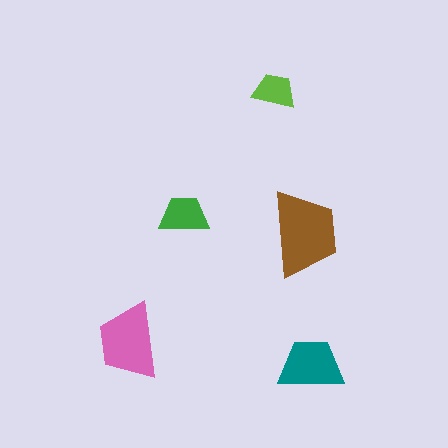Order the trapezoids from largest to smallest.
the brown one, the pink one, the teal one, the green one, the lime one.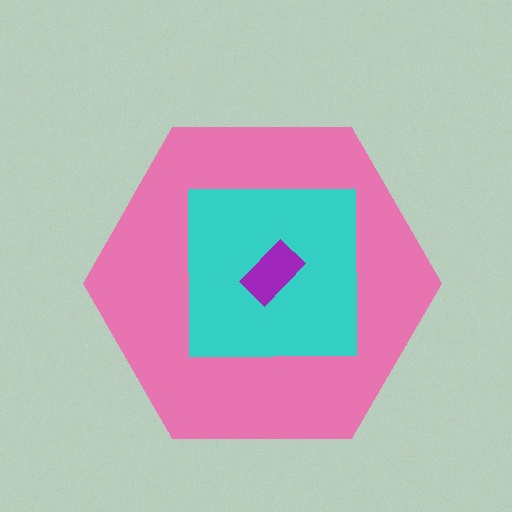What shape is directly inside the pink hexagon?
The cyan square.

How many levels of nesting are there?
3.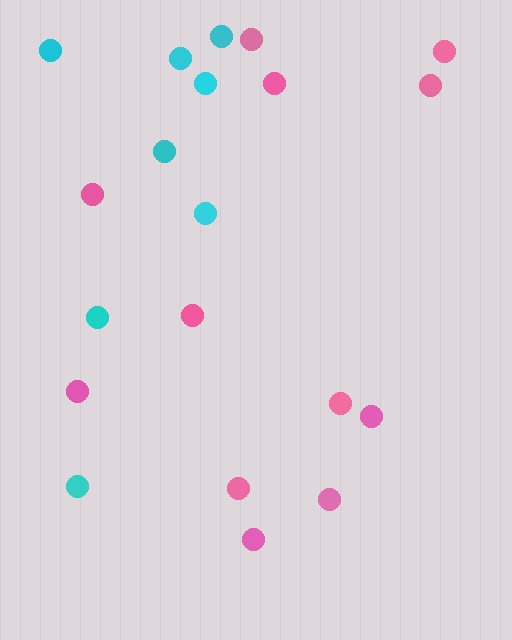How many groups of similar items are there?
There are 2 groups: one group of cyan circles (8) and one group of pink circles (12).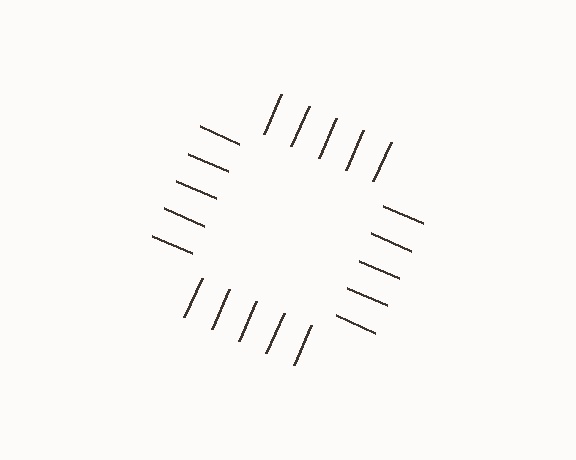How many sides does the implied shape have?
4 sides — the line-ends trace a square.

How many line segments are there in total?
20 — 5 along each of the 4 edges.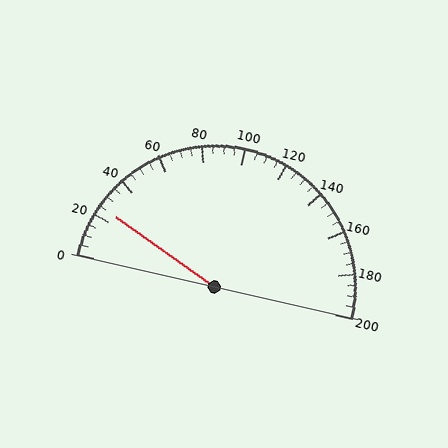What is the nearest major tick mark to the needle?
The nearest major tick mark is 20.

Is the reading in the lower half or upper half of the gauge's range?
The reading is in the lower half of the range (0 to 200).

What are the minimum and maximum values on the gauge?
The gauge ranges from 0 to 200.